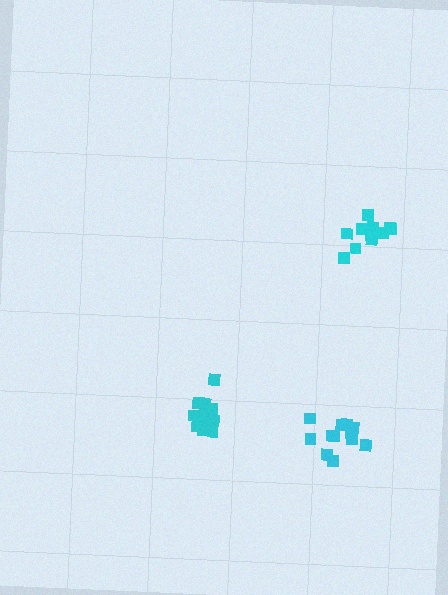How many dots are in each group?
Group 1: 11 dots, Group 2: 12 dots, Group 3: 11 dots (34 total).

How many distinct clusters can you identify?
There are 3 distinct clusters.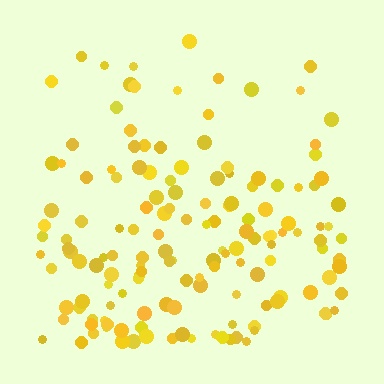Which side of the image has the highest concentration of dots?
The bottom.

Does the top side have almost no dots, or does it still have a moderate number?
Still a moderate number, just noticeably fewer than the bottom.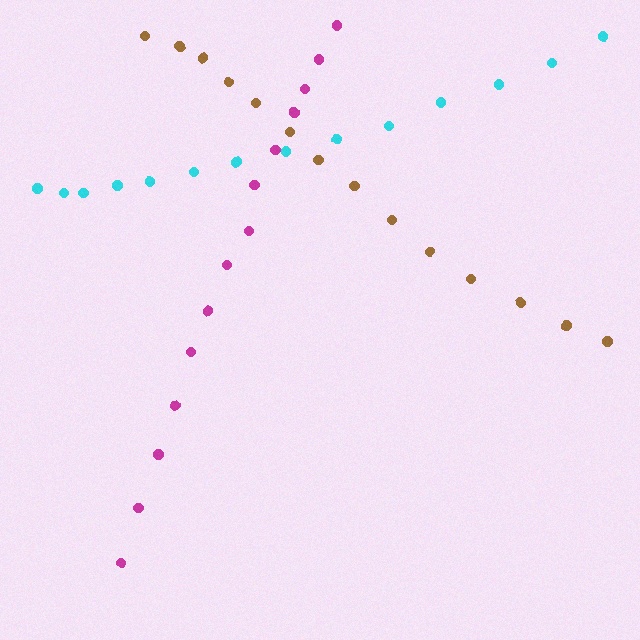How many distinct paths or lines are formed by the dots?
There are 3 distinct paths.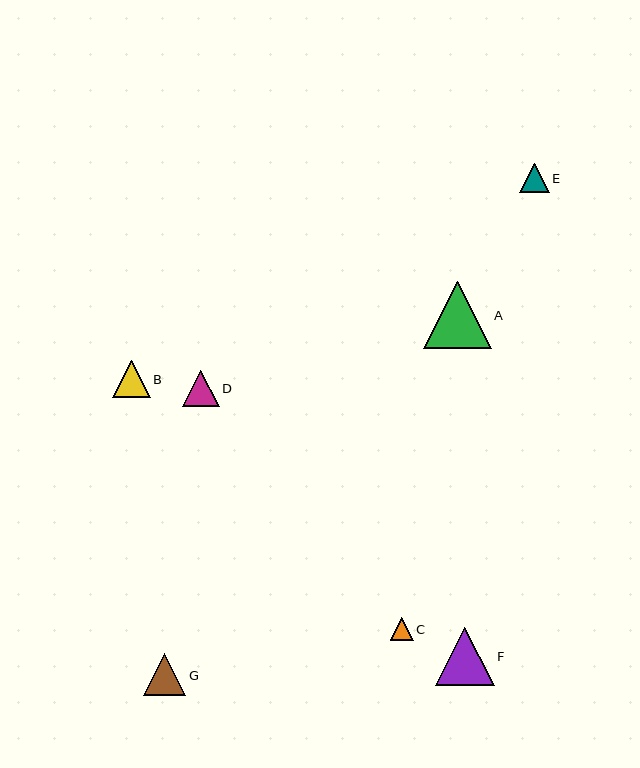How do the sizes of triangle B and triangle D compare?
Triangle B and triangle D are approximately the same size.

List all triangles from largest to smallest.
From largest to smallest: A, F, G, B, D, E, C.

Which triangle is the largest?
Triangle A is the largest with a size of approximately 68 pixels.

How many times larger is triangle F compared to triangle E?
Triangle F is approximately 2.0 times the size of triangle E.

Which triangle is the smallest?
Triangle C is the smallest with a size of approximately 23 pixels.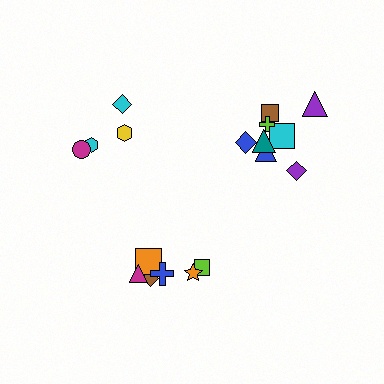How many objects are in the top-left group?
There are 4 objects.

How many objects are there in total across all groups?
There are 18 objects.